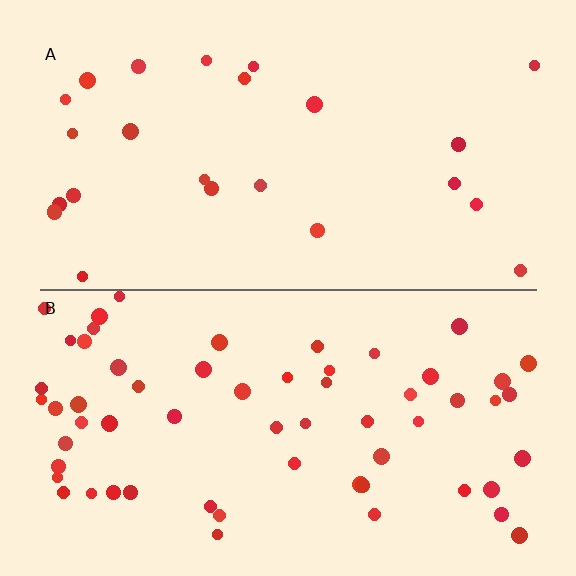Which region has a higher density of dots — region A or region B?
B (the bottom).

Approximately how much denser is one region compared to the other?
Approximately 2.4× — region B over region A.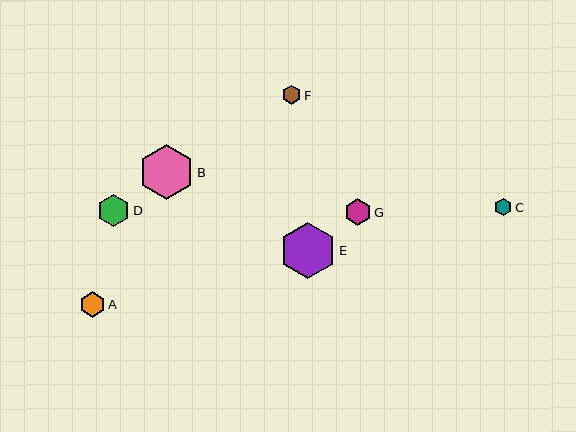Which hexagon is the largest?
Hexagon E is the largest with a size of approximately 56 pixels.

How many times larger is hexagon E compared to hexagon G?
Hexagon E is approximately 2.1 times the size of hexagon G.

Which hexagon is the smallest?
Hexagon C is the smallest with a size of approximately 17 pixels.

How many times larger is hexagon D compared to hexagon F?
Hexagon D is approximately 1.7 times the size of hexagon F.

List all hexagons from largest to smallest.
From largest to smallest: E, B, D, G, A, F, C.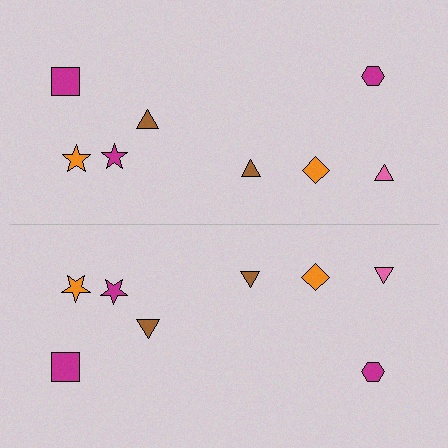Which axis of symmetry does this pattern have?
The pattern has a horizontal axis of symmetry running through the center of the image.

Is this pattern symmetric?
Yes, this pattern has bilateral (reflection) symmetry.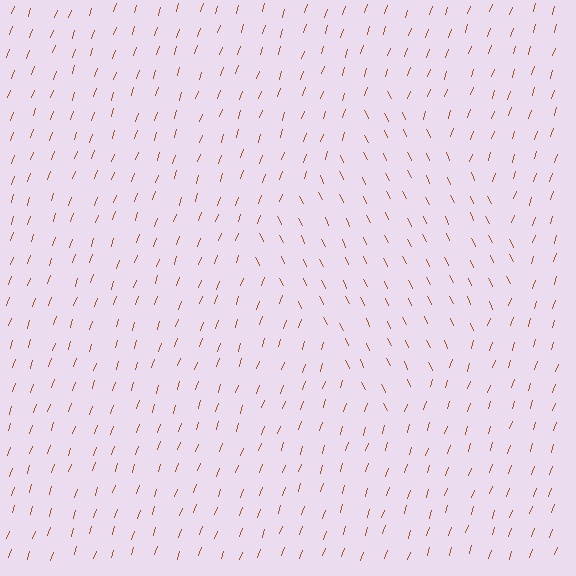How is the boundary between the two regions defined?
The boundary is defined purely by a change in line orientation (approximately 45 degrees difference). All lines are the same color and thickness.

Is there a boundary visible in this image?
Yes, there is a texture boundary formed by a change in line orientation.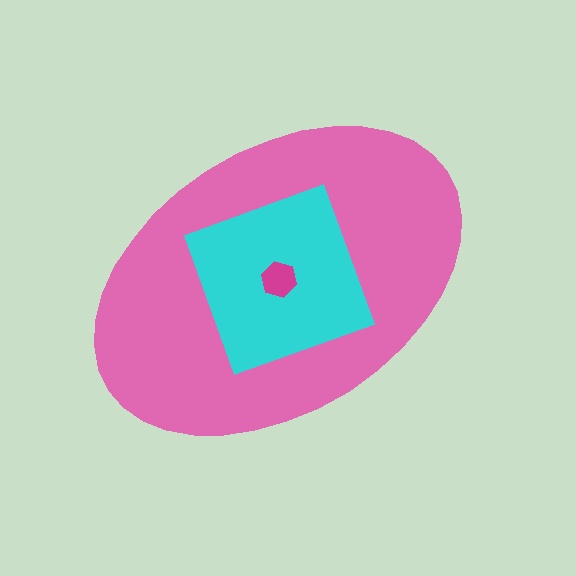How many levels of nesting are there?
3.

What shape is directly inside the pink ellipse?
The cyan square.